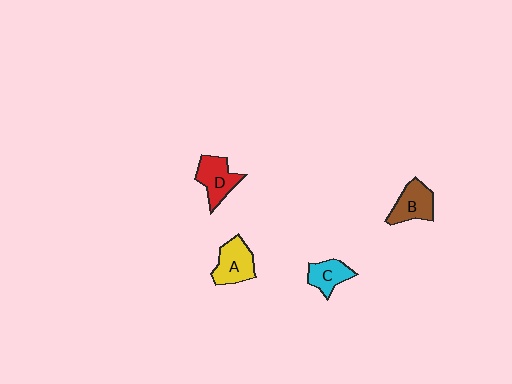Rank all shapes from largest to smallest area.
From largest to smallest: A (yellow), D (red), B (brown), C (cyan).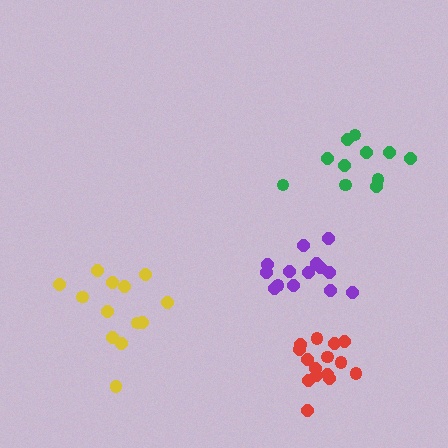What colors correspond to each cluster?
The clusters are colored: purple, yellow, green, red.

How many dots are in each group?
Group 1: 14 dots, Group 2: 13 dots, Group 3: 11 dots, Group 4: 15 dots (53 total).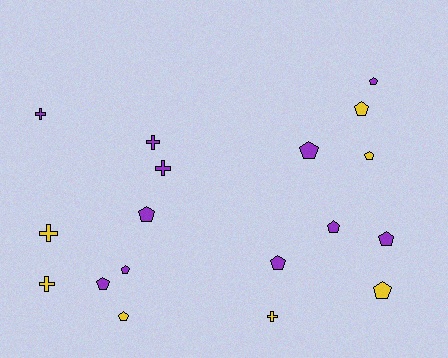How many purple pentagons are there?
There are 8 purple pentagons.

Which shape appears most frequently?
Pentagon, with 12 objects.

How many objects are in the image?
There are 18 objects.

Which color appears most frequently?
Purple, with 11 objects.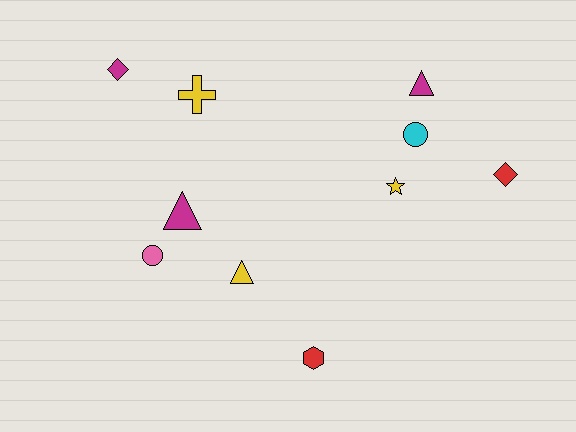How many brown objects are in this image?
There are no brown objects.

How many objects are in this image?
There are 10 objects.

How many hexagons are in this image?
There is 1 hexagon.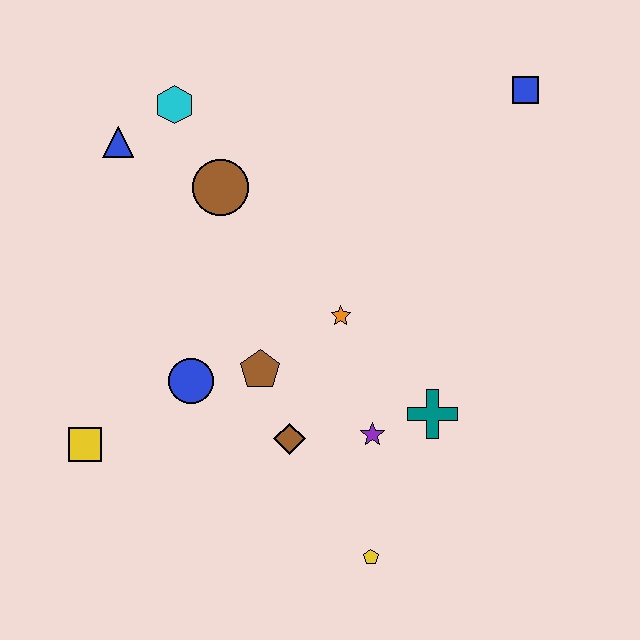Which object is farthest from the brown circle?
The yellow pentagon is farthest from the brown circle.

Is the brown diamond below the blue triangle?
Yes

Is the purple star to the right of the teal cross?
No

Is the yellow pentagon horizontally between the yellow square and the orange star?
No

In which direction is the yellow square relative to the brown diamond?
The yellow square is to the left of the brown diamond.